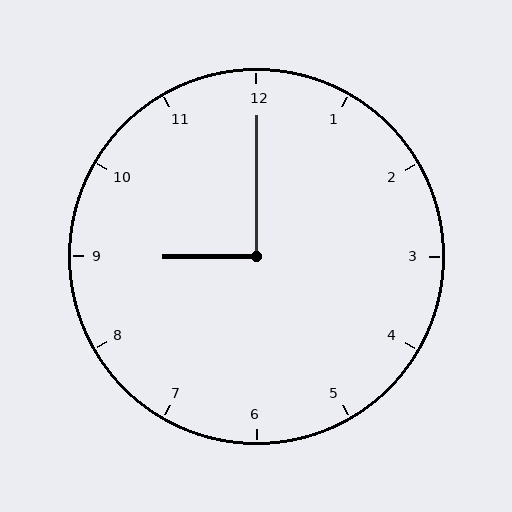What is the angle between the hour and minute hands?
Approximately 90 degrees.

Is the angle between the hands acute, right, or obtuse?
It is right.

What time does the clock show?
9:00.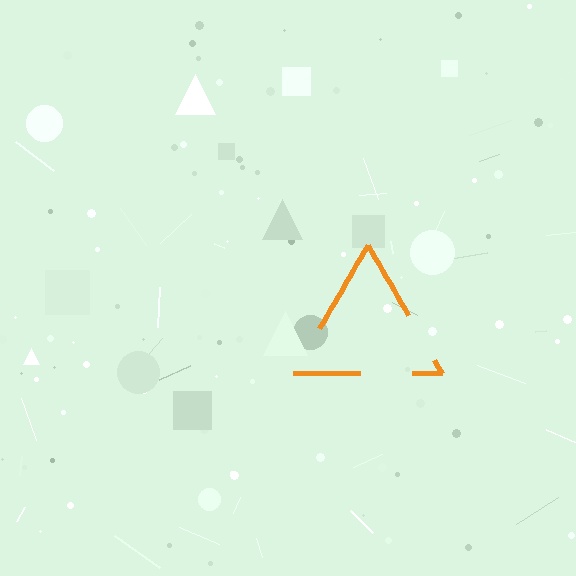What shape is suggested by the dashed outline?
The dashed outline suggests a triangle.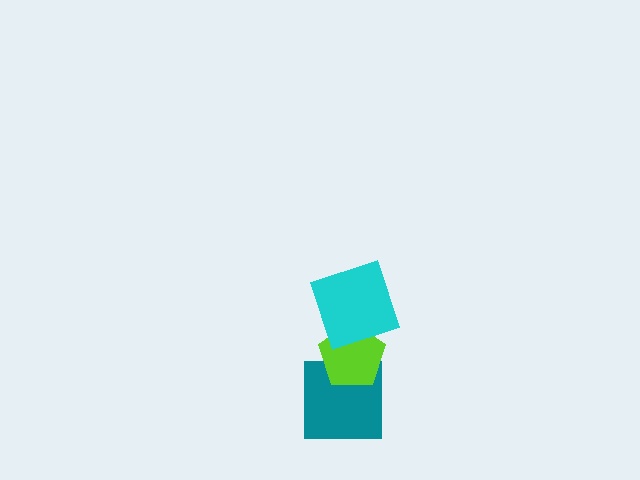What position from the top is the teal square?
The teal square is 3rd from the top.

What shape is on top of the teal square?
The lime pentagon is on top of the teal square.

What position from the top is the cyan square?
The cyan square is 1st from the top.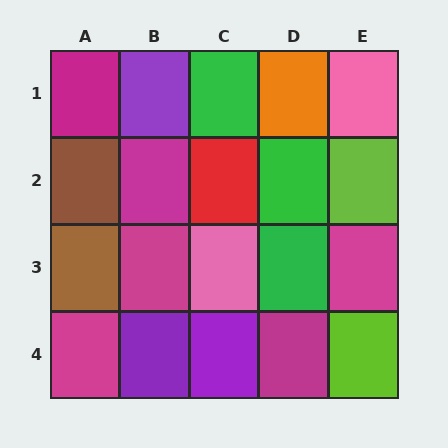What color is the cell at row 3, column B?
Magenta.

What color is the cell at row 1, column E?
Pink.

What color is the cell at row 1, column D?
Orange.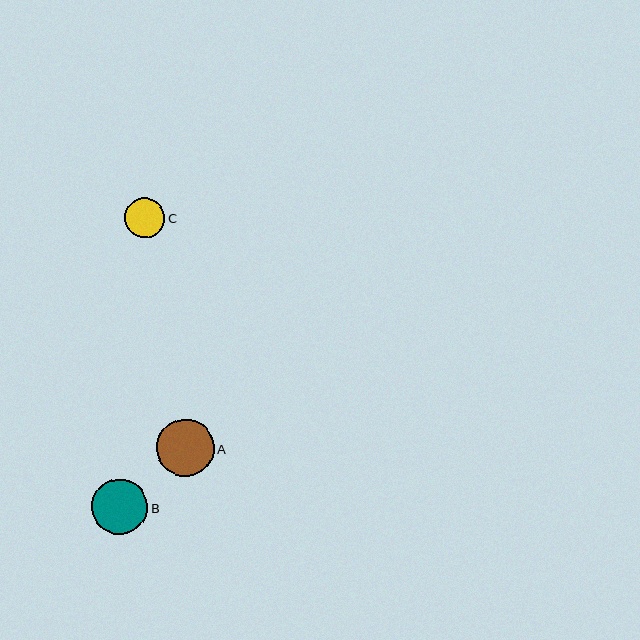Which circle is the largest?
Circle A is the largest with a size of approximately 57 pixels.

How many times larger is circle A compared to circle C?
Circle A is approximately 1.4 times the size of circle C.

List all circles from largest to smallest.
From largest to smallest: A, B, C.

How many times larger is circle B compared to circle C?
Circle B is approximately 1.4 times the size of circle C.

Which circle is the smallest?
Circle C is the smallest with a size of approximately 40 pixels.